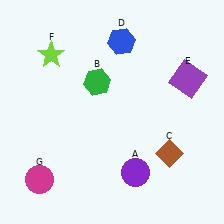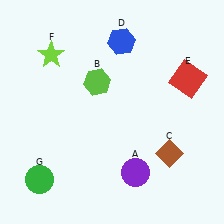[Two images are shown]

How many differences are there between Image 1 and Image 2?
There are 3 differences between the two images.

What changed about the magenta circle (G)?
In Image 1, G is magenta. In Image 2, it changed to green.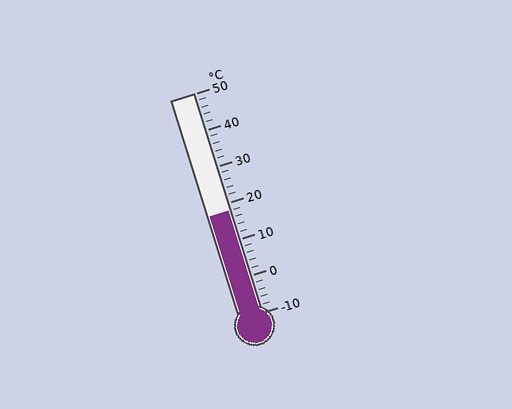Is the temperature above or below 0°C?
The temperature is above 0°C.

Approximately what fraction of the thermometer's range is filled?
The thermometer is filled to approximately 45% of its range.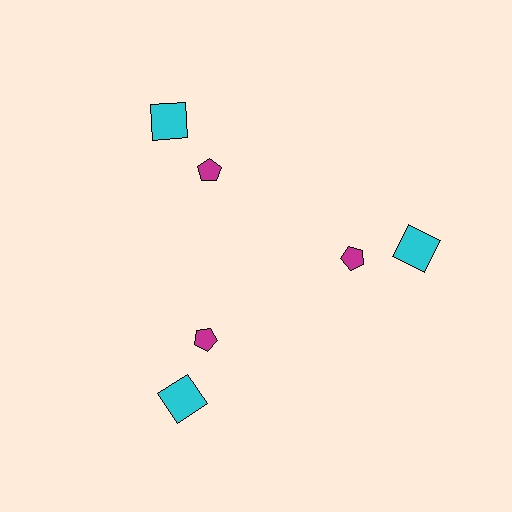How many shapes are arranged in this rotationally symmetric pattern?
There are 6 shapes, arranged in 3 groups of 2.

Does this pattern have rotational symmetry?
Yes, this pattern has 3-fold rotational symmetry. It looks the same after rotating 120 degrees around the center.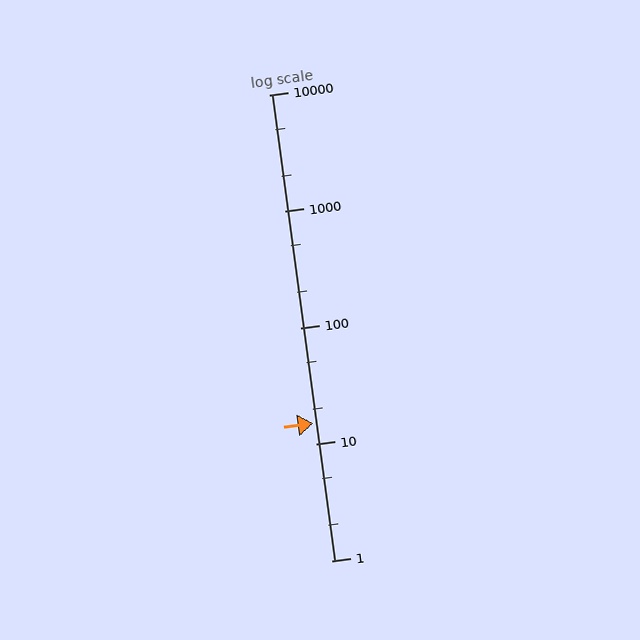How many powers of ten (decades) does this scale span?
The scale spans 4 decades, from 1 to 10000.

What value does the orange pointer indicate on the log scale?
The pointer indicates approximately 15.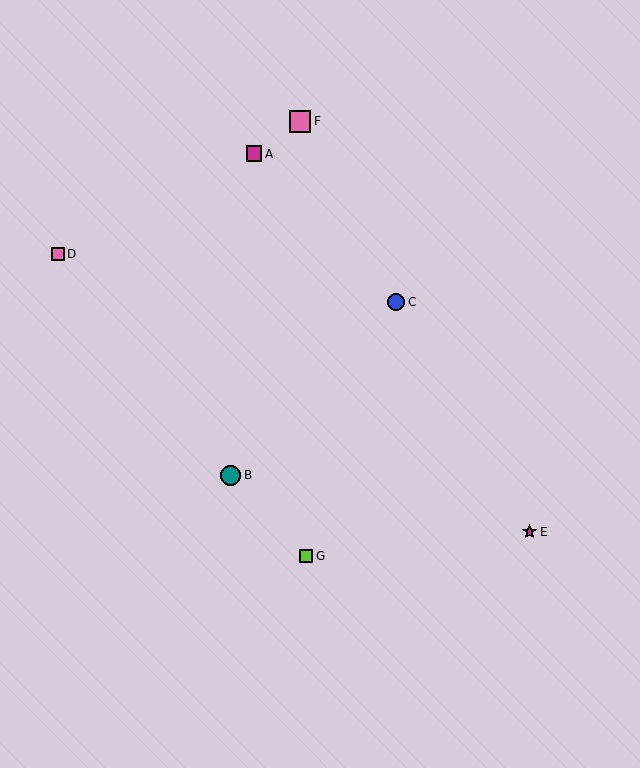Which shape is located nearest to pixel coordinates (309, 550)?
The lime square (labeled G) at (306, 556) is nearest to that location.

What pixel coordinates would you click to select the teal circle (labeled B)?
Click at (231, 475) to select the teal circle B.